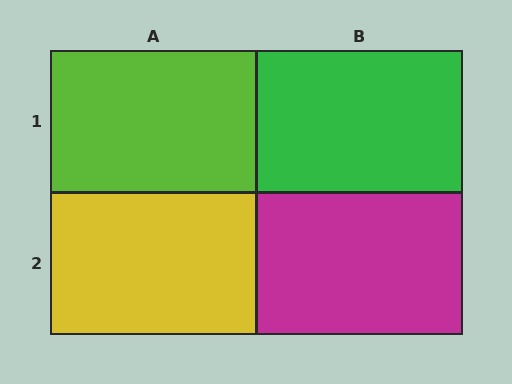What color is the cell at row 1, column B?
Green.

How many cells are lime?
1 cell is lime.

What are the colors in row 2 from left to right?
Yellow, magenta.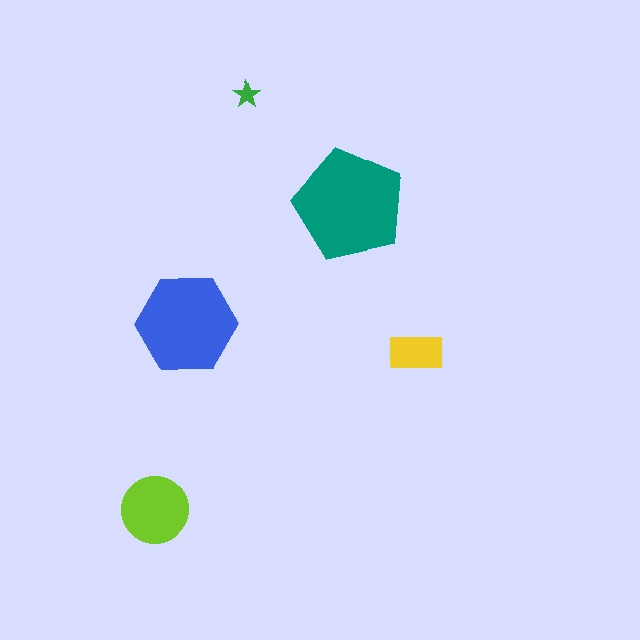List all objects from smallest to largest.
The green star, the yellow rectangle, the lime circle, the blue hexagon, the teal pentagon.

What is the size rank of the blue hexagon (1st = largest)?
2nd.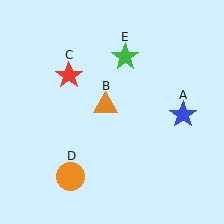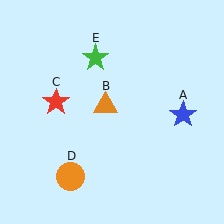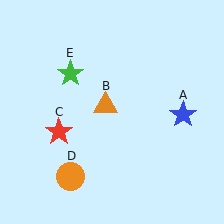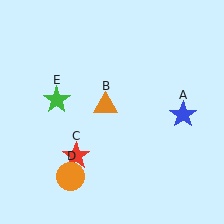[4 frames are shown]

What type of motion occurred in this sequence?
The red star (object C), green star (object E) rotated counterclockwise around the center of the scene.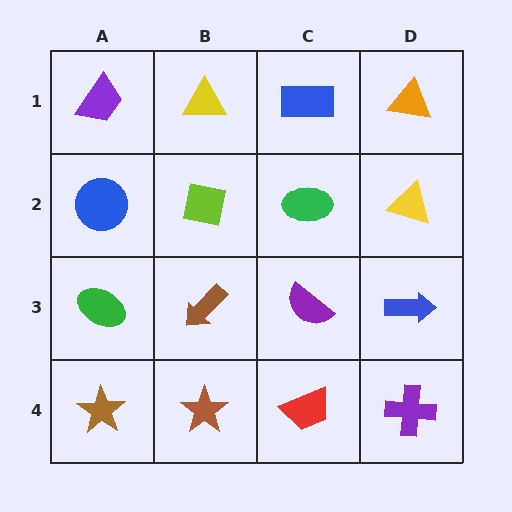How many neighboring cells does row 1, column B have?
3.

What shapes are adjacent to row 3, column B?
A lime square (row 2, column B), a brown star (row 4, column B), a green ellipse (row 3, column A), a purple semicircle (row 3, column C).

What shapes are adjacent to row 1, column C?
A green ellipse (row 2, column C), a yellow triangle (row 1, column B), an orange triangle (row 1, column D).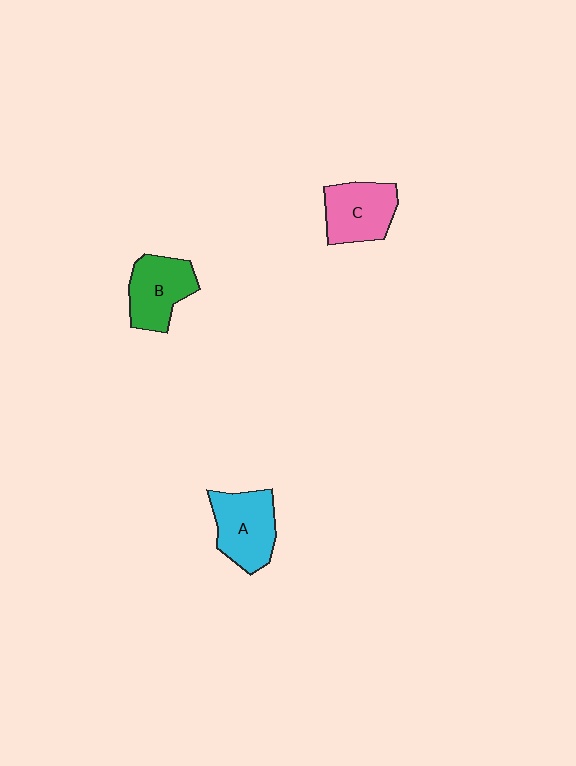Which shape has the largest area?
Shape A (cyan).